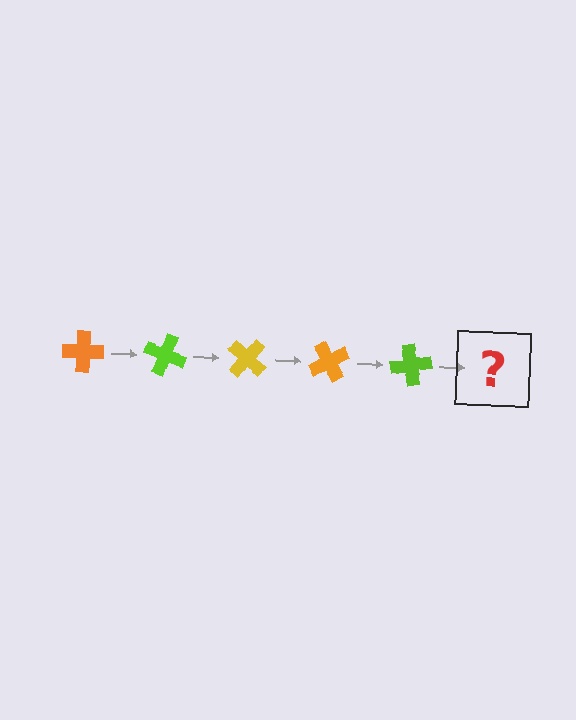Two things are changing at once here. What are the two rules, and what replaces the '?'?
The two rules are that it rotates 20 degrees each step and the color cycles through orange, lime, and yellow. The '?' should be a yellow cross, rotated 100 degrees from the start.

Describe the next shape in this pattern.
It should be a yellow cross, rotated 100 degrees from the start.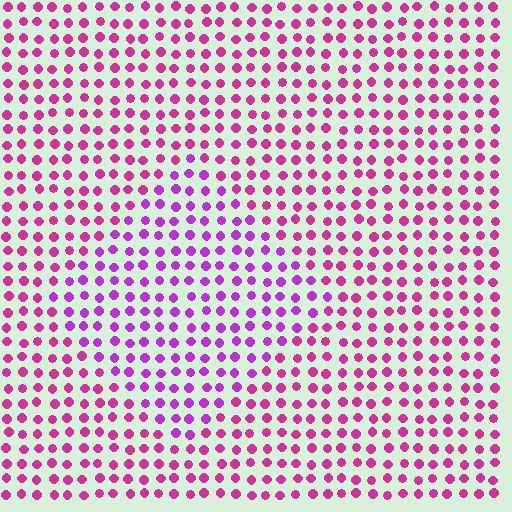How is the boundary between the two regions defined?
The boundary is defined purely by a slight shift in hue (about 28 degrees). Spacing, size, and orientation are identical on both sides.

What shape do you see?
I see a diamond.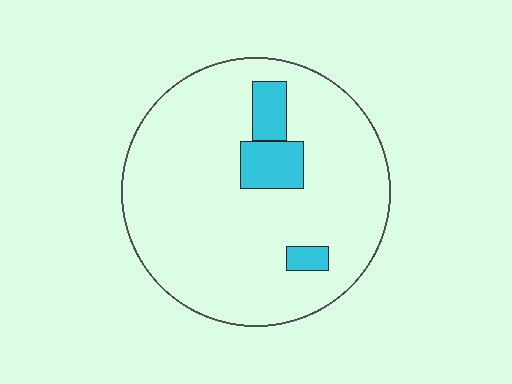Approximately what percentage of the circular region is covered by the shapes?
Approximately 10%.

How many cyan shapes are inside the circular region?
3.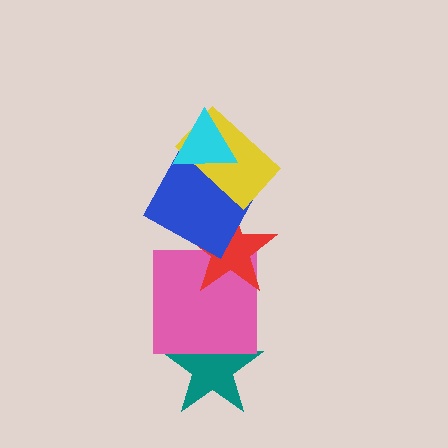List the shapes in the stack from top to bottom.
From top to bottom: the cyan triangle, the yellow rectangle, the blue square, the red star, the pink square, the teal star.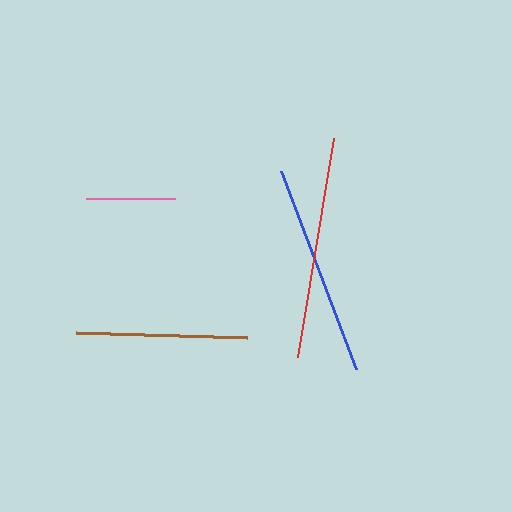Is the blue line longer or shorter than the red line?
The red line is longer than the blue line.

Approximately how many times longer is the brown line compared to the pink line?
The brown line is approximately 1.9 times the length of the pink line.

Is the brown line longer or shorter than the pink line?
The brown line is longer than the pink line.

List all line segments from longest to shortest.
From longest to shortest: red, blue, brown, pink.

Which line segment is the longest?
The red line is the longest at approximately 222 pixels.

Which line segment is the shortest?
The pink line is the shortest at approximately 89 pixels.